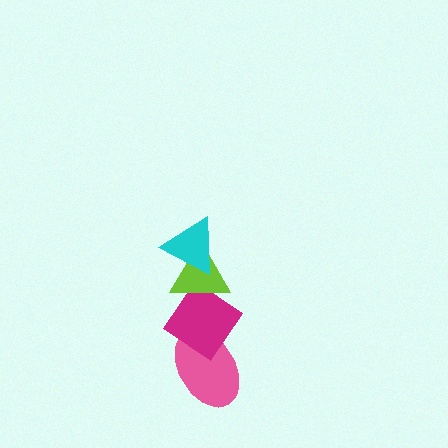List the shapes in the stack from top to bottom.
From top to bottom: the cyan triangle, the lime triangle, the magenta diamond, the pink ellipse.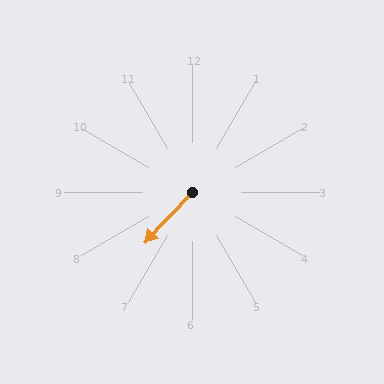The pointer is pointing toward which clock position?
Roughly 7 o'clock.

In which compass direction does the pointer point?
Southwest.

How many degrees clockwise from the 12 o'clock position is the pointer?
Approximately 223 degrees.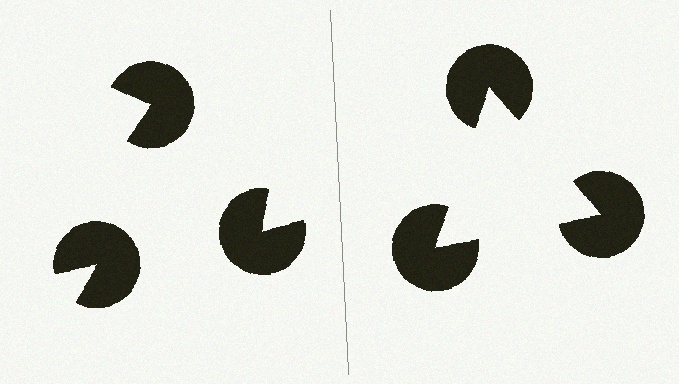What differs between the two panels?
The pac-man discs are positioned identically on both sides; only the wedge orientations differ. On the right they align to a triangle; on the left they are misaligned.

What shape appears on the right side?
An illusory triangle.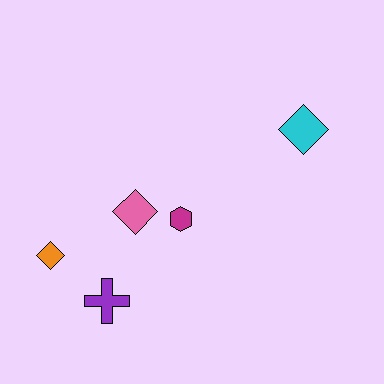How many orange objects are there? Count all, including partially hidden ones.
There is 1 orange object.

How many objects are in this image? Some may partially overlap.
There are 5 objects.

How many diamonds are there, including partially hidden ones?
There are 3 diamonds.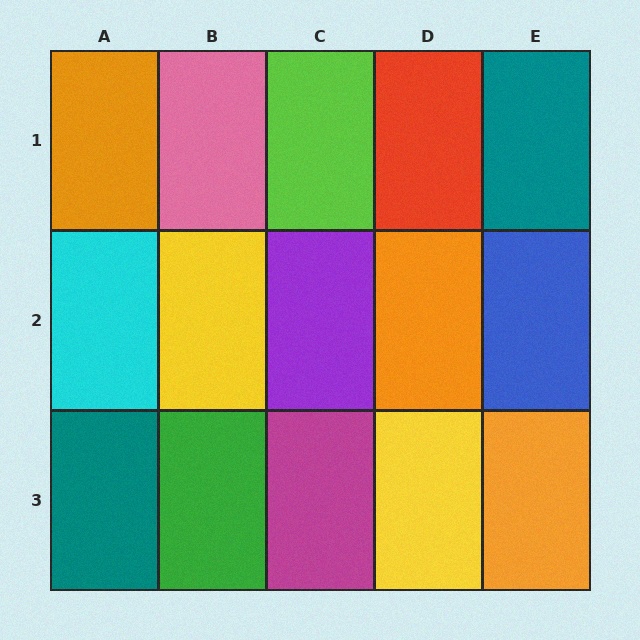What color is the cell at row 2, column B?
Yellow.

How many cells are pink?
1 cell is pink.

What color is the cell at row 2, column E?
Blue.